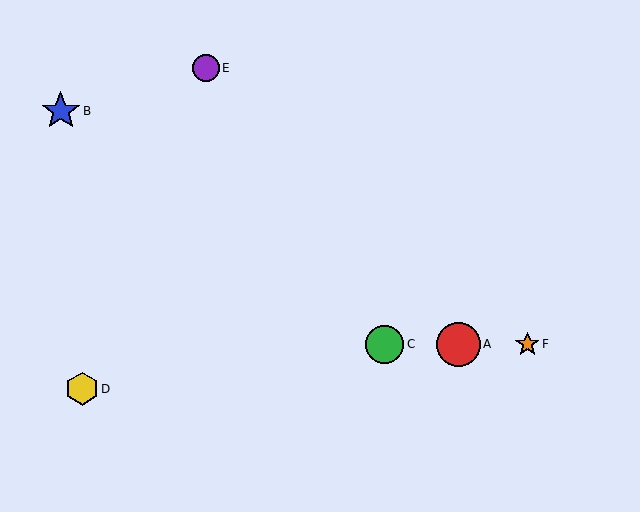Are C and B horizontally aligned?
No, C is at y≈344 and B is at y≈111.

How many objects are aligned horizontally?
3 objects (A, C, F) are aligned horizontally.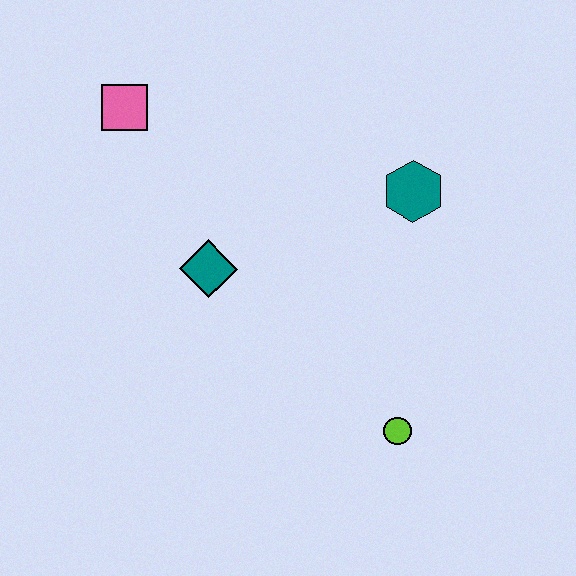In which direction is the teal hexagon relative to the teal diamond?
The teal hexagon is to the right of the teal diamond.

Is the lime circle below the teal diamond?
Yes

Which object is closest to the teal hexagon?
The teal diamond is closest to the teal hexagon.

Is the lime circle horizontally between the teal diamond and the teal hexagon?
Yes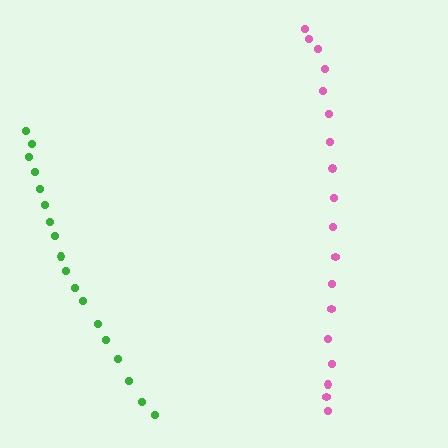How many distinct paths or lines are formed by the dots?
There are 2 distinct paths.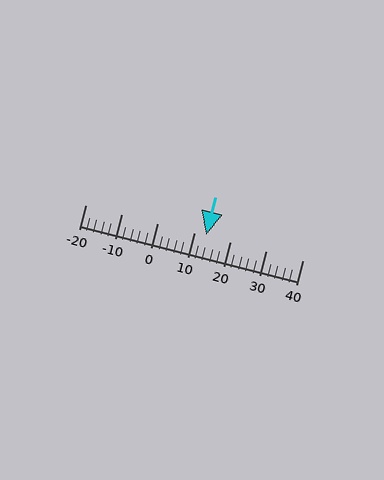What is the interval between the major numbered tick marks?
The major tick marks are spaced 10 units apart.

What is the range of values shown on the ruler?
The ruler shows values from -20 to 40.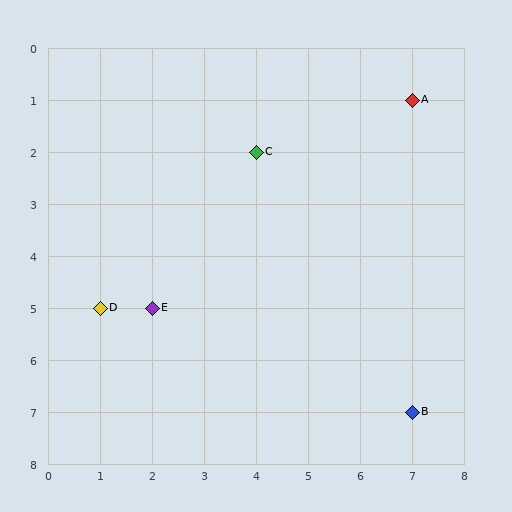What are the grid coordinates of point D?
Point D is at grid coordinates (1, 5).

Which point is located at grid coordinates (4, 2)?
Point C is at (4, 2).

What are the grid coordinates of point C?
Point C is at grid coordinates (4, 2).